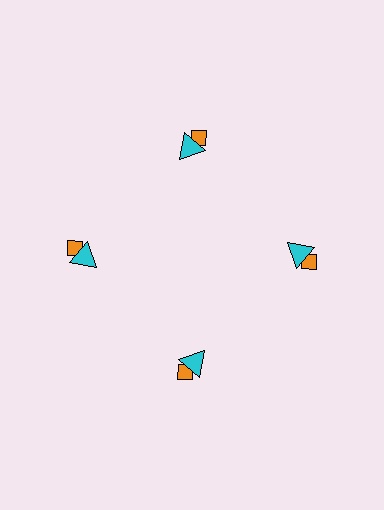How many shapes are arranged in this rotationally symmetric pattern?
There are 8 shapes, arranged in 4 groups of 2.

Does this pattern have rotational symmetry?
Yes, this pattern has 4-fold rotational symmetry. It looks the same after rotating 90 degrees around the center.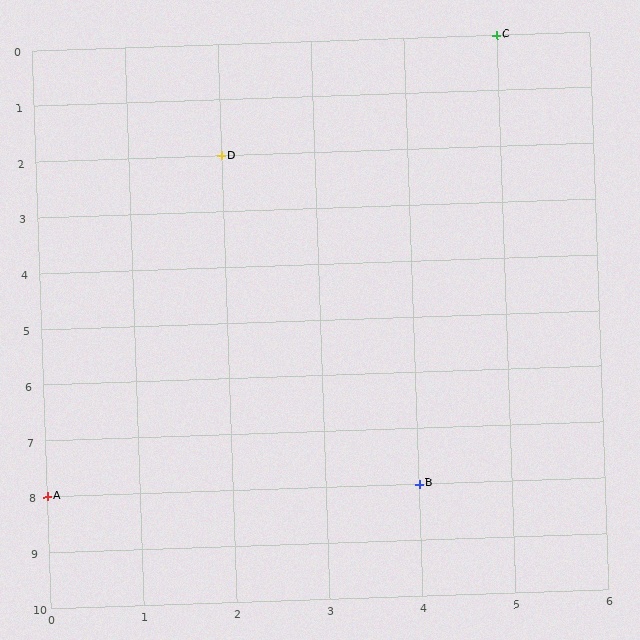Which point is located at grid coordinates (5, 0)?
Point C is at (5, 0).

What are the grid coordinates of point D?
Point D is at grid coordinates (2, 2).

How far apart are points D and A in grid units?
Points D and A are 2 columns and 6 rows apart (about 6.3 grid units diagonally).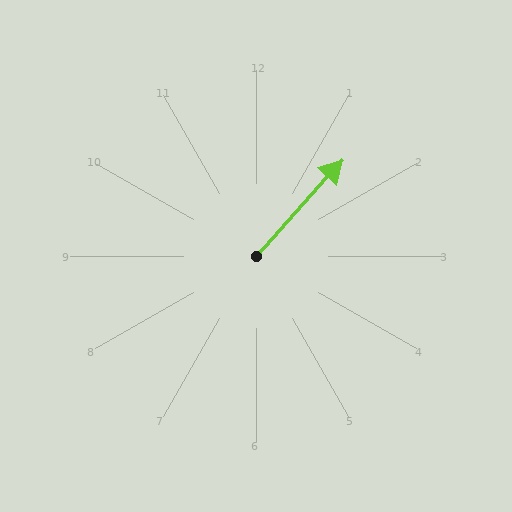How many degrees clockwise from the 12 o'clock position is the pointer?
Approximately 42 degrees.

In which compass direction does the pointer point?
Northeast.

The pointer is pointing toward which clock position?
Roughly 1 o'clock.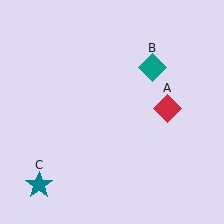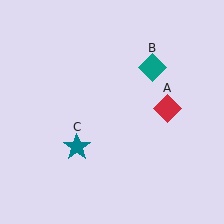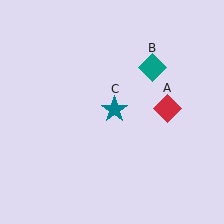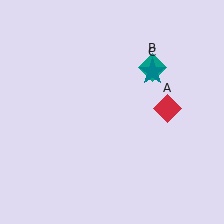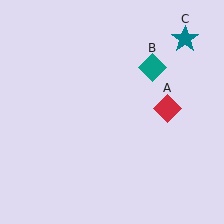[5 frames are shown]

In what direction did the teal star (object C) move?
The teal star (object C) moved up and to the right.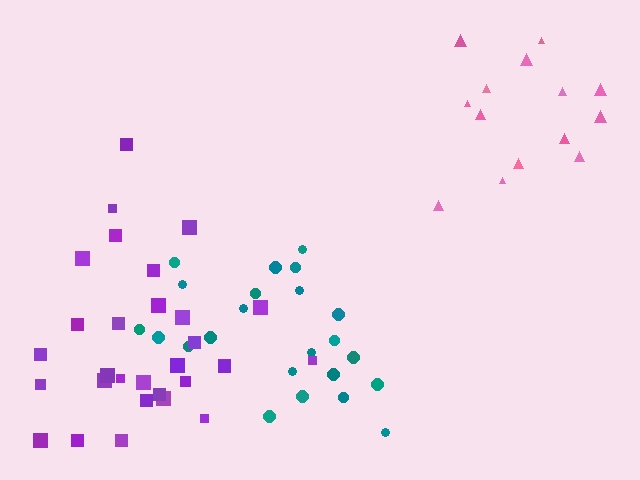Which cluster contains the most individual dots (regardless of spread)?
Purple (31).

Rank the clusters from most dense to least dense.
purple, teal, pink.